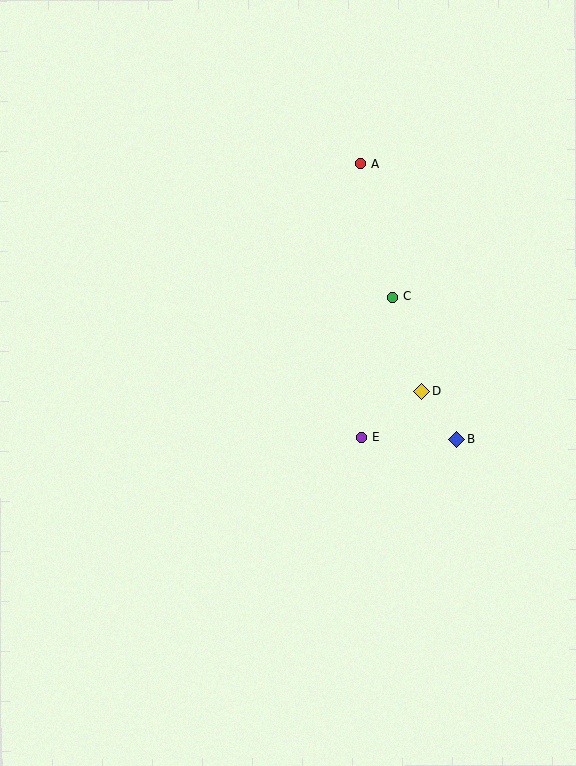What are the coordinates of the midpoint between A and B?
The midpoint between A and B is at (409, 301).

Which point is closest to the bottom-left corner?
Point E is closest to the bottom-left corner.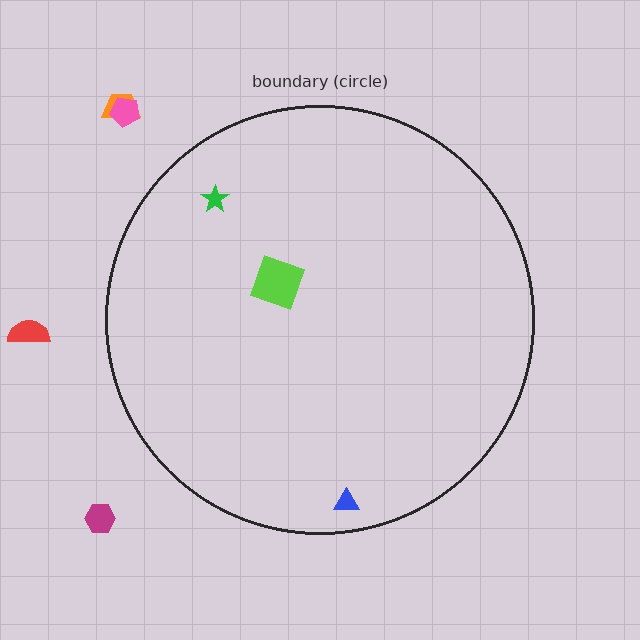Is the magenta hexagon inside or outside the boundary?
Outside.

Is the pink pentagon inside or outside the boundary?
Outside.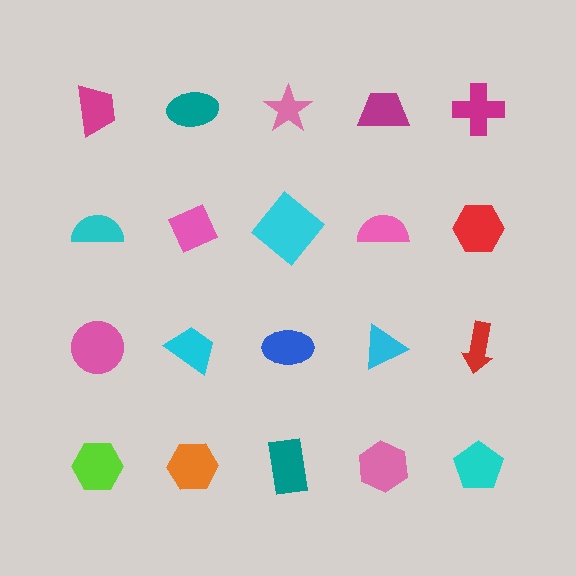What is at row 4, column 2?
An orange hexagon.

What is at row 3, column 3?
A blue ellipse.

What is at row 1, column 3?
A pink star.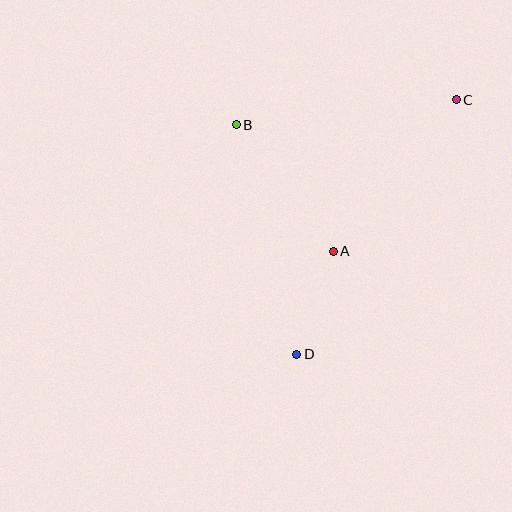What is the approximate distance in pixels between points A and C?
The distance between A and C is approximately 195 pixels.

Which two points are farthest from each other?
Points C and D are farthest from each other.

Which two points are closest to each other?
Points A and D are closest to each other.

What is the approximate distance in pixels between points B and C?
The distance between B and C is approximately 222 pixels.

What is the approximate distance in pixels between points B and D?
The distance between B and D is approximately 237 pixels.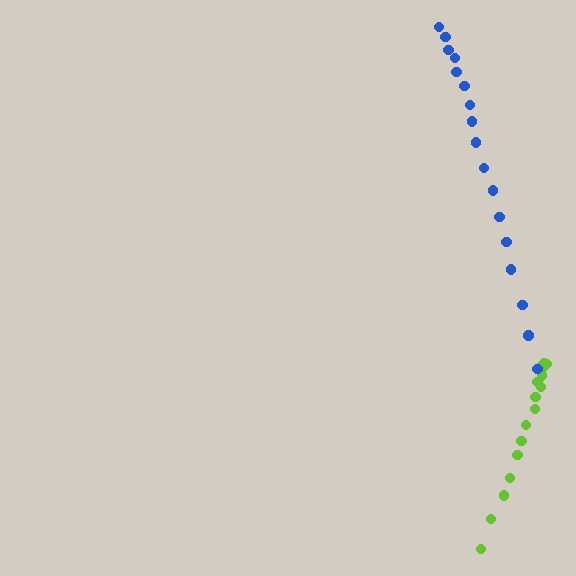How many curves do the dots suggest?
There are 2 distinct paths.